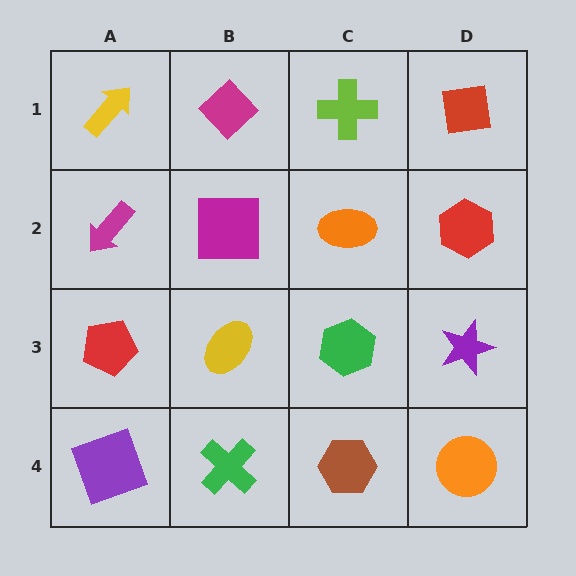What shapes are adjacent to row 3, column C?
An orange ellipse (row 2, column C), a brown hexagon (row 4, column C), a yellow ellipse (row 3, column B), a purple star (row 3, column D).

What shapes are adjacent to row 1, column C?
An orange ellipse (row 2, column C), a magenta diamond (row 1, column B), a red square (row 1, column D).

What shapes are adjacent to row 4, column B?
A yellow ellipse (row 3, column B), a purple square (row 4, column A), a brown hexagon (row 4, column C).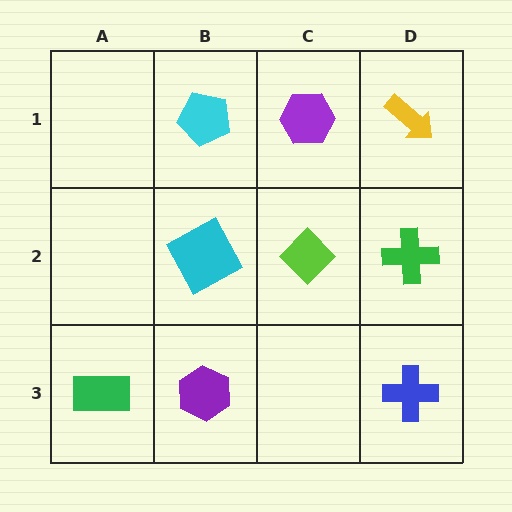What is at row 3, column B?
A purple hexagon.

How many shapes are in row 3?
3 shapes.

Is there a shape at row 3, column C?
No, that cell is empty.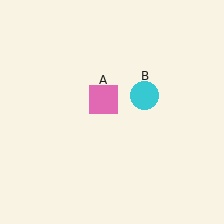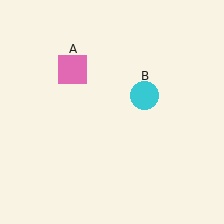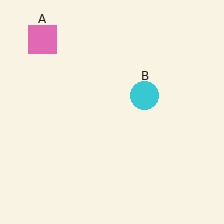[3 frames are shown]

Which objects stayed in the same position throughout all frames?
Cyan circle (object B) remained stationary.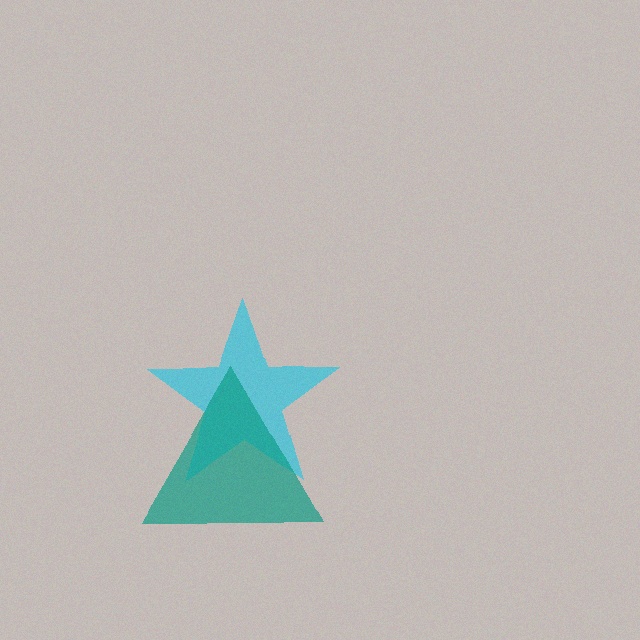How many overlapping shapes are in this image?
There are 2 overlapping shapes in the image.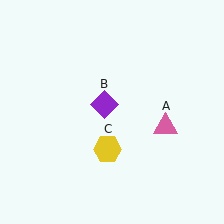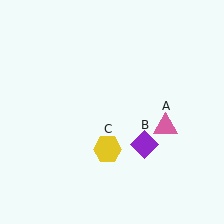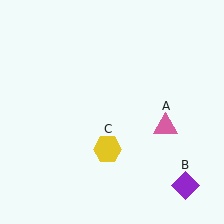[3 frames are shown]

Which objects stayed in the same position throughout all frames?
Pink triangle (object A) and yellow hexagon (object C) remained stationary.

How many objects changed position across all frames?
1 object changed position: purple diamond (object B).